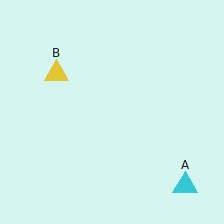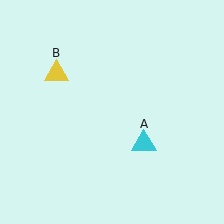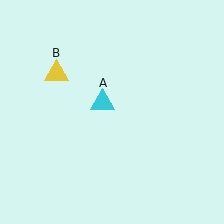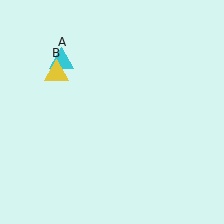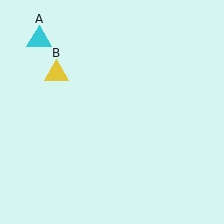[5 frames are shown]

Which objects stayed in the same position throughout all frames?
Yellow triangle (object B) remained stationary.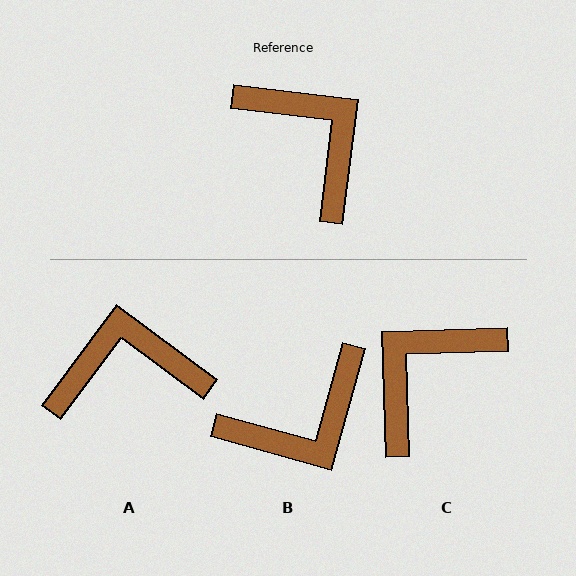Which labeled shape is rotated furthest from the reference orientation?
B, about 99 degrees away.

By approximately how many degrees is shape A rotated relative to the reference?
Approximately 60 degrees counter-clockwise.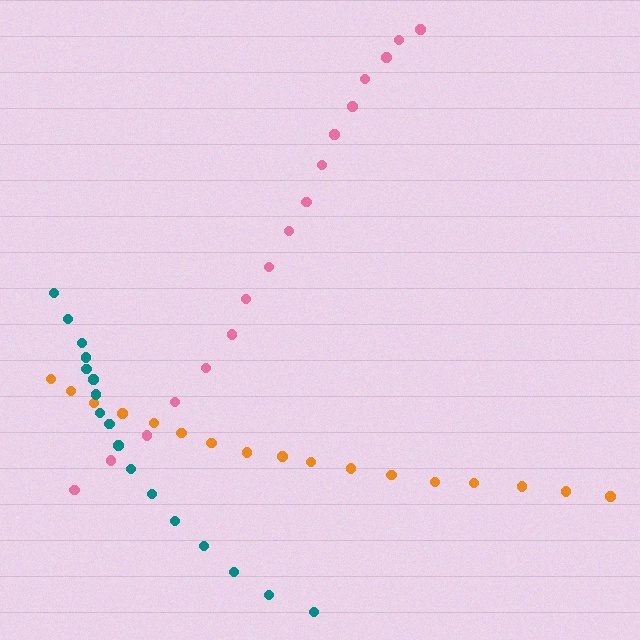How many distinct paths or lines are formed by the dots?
There are 3 distinct paths.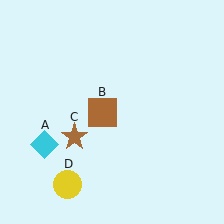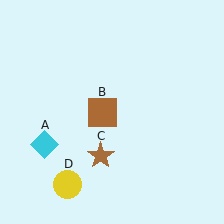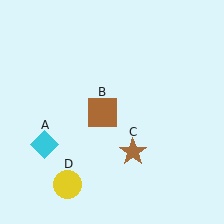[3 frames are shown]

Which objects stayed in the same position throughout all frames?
Cyan diamond (object A) and brown square (object B) and yellow circle (object D) remained stationary.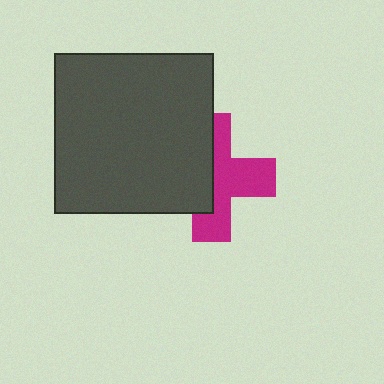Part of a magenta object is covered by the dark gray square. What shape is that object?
It is a cross.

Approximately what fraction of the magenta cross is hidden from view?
Roughly 46% of the magenta cross is hidden behind the dark gray square.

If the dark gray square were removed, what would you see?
You would see the complete magenta cross.